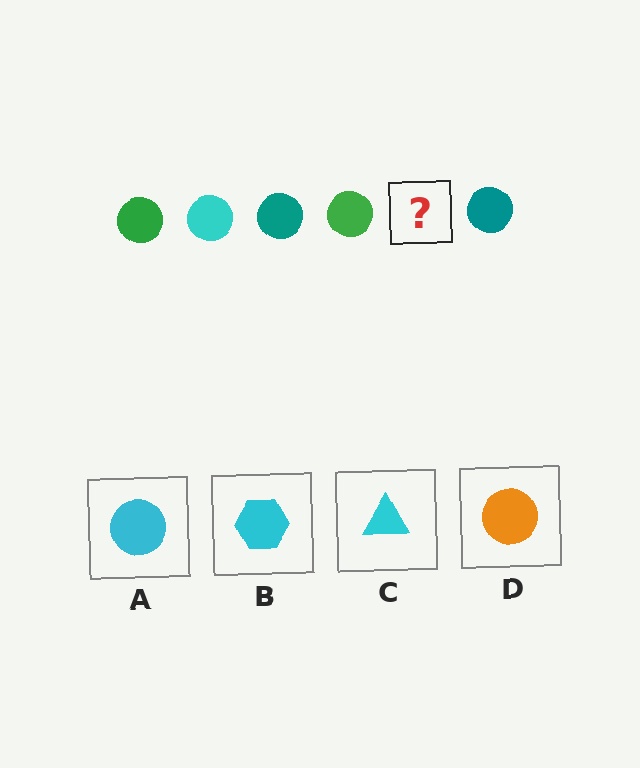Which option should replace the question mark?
Option A.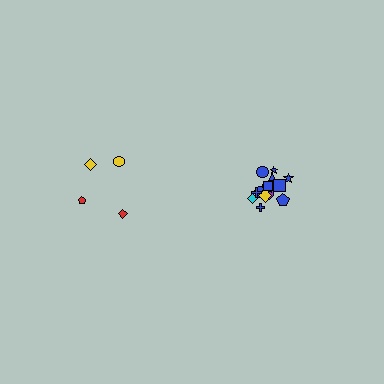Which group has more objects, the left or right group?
The right group.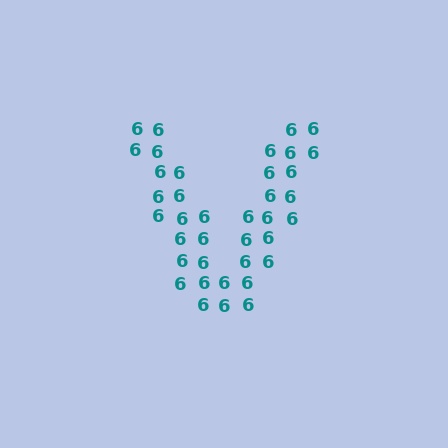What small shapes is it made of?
It is made of small digit 6's.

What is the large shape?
The large shape is the letter V.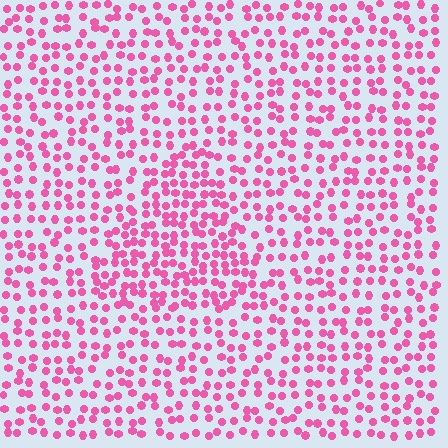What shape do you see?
I see a triangle.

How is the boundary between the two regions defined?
The boundary is defined by a change in element density (approximately 1.6x ratio). All elements are the same color, size, and shape.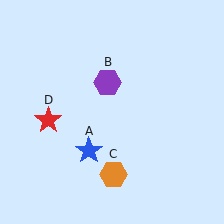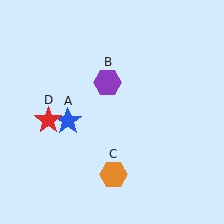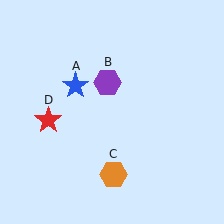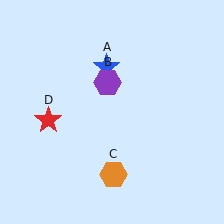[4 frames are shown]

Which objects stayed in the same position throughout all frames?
Purple hexagon (object B) and orange hexagon (object C) and red star (object D) remained stationary.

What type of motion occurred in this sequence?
The blue star (object A) rotated clockwise around the center of the scene.